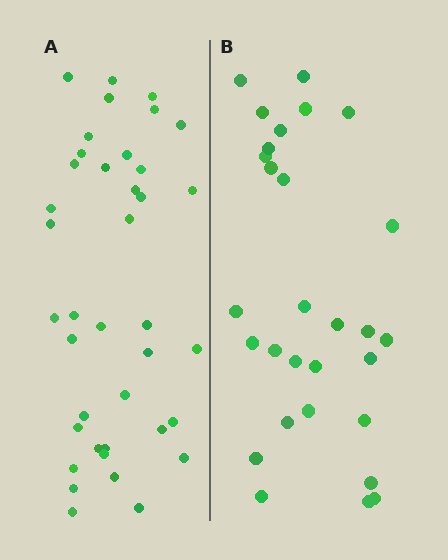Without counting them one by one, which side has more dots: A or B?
Region A (the left region) has more dots.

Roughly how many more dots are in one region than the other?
Region A has roughly 10 or so more dots than region B.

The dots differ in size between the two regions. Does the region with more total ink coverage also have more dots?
No. Region B has more total ink coverage because its dots are larger, but region A actually contains more individual dots. Total area can be misleading — the number of items is what matters here.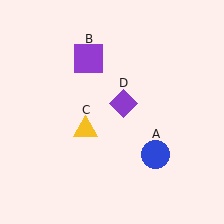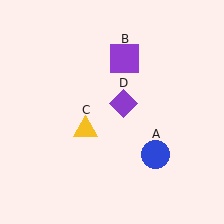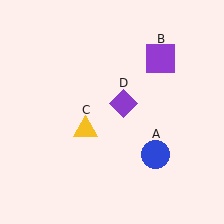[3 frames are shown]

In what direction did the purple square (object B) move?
The purple square (object B) moved right.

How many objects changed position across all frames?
1 object changed position: purple square (object B).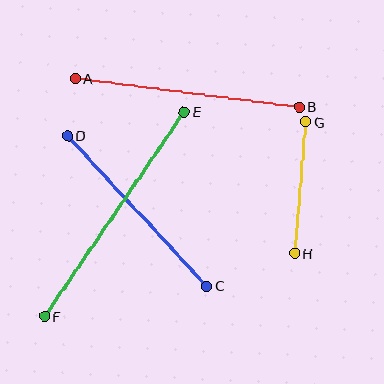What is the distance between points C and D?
The distance is approximately 205 pixels.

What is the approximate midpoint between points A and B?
The midpoint is at approximately (187, 93) pixels.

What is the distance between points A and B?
The distance is approximately 226 pixels.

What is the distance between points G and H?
The distance is approximately 132 pixels.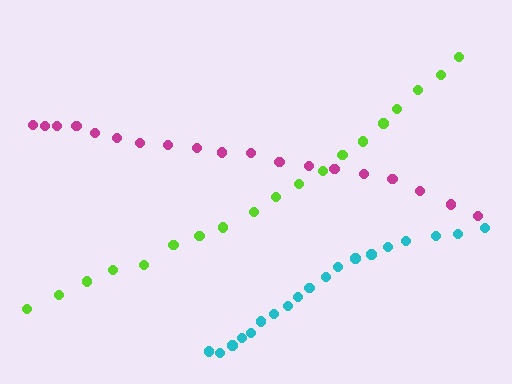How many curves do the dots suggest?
There are 3 distinct paths.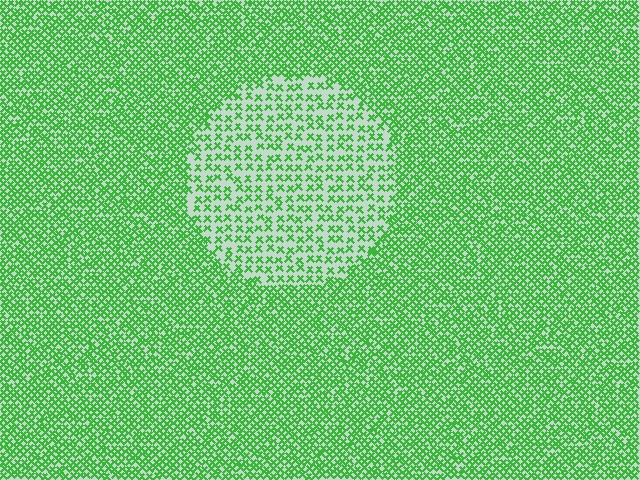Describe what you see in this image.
The image contains small green elements arranged at two different densities. A circle-shaped region is visible where the elements are less densely packed than the surrounding area.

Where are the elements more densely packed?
The elements are more densely packed outside the circle boundary.